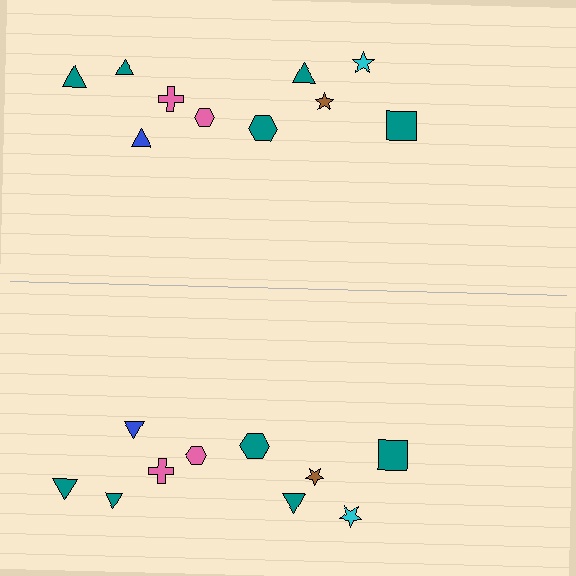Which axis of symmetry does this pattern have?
The pattern has a horizontal axis of symmetry running through the center of the image.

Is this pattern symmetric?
Yes, this pattern has bilateral (reflection) symmetry.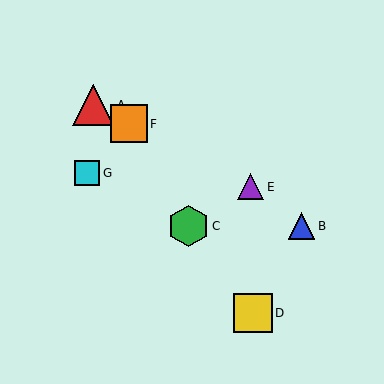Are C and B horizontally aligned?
Yes, both are at y≈226.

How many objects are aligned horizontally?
2 objects (B, C) are aligned horizontally.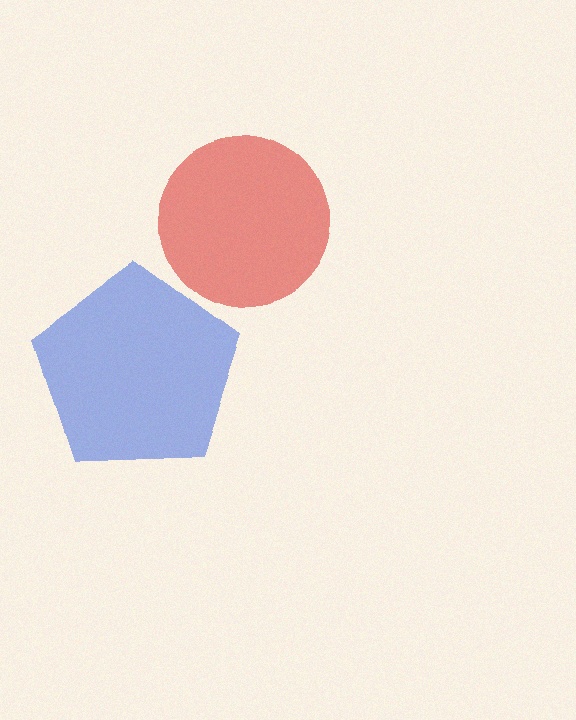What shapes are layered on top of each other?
The layered shapes are: a red circle, a blue pentagon.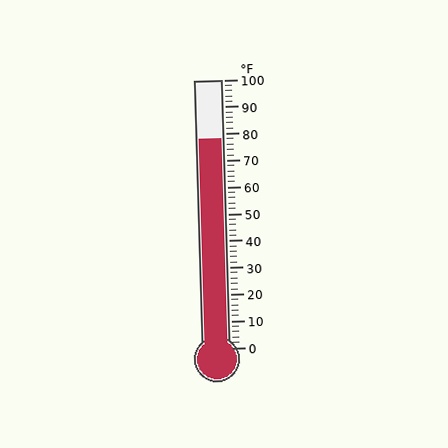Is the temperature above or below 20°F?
The temperature is above 20°F.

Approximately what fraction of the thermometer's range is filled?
The thermometer is filled to approximately 80% of its range.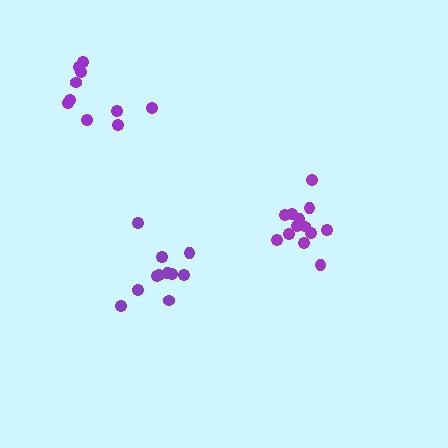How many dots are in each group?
Group 1: 13 dots, Group 2: 11 dots, Group 3: 10 dots (34 total).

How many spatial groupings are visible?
There are 3 spatial groupings.